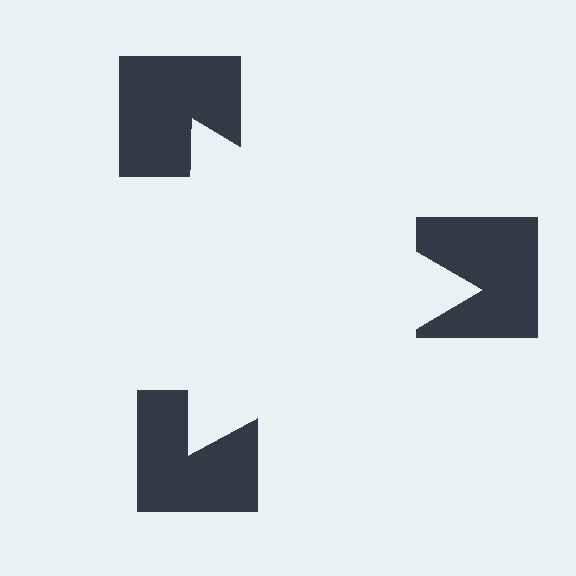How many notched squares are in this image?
There are 3 — one at each vertex of the illusory triangle.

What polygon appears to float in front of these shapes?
An illusory triangle — its edges are inferred from the aligned wedge cuts in the notched squares, not physically drawn.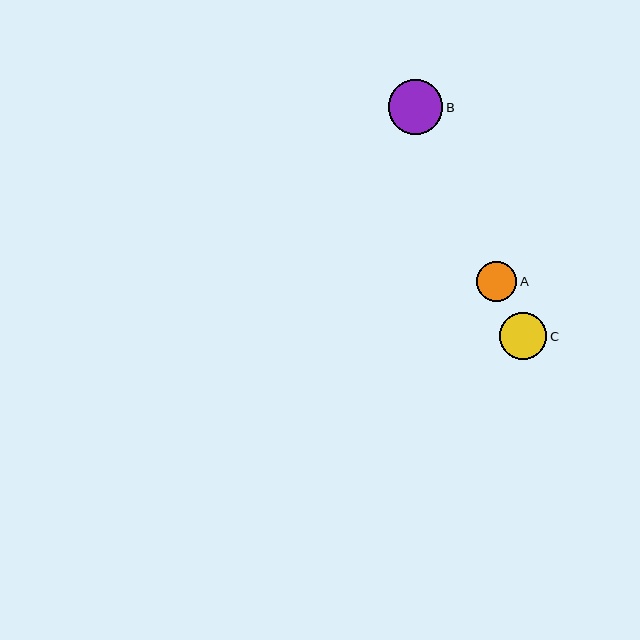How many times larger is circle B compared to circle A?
Circle B is approximately 1.4 times the size of circle A.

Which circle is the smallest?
Circle A is the smallest with a size of approximately 40 pixels.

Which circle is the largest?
Circle B is the largest with a size of approximately 55 pixels.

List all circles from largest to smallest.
From largest to smallest: B, C, A.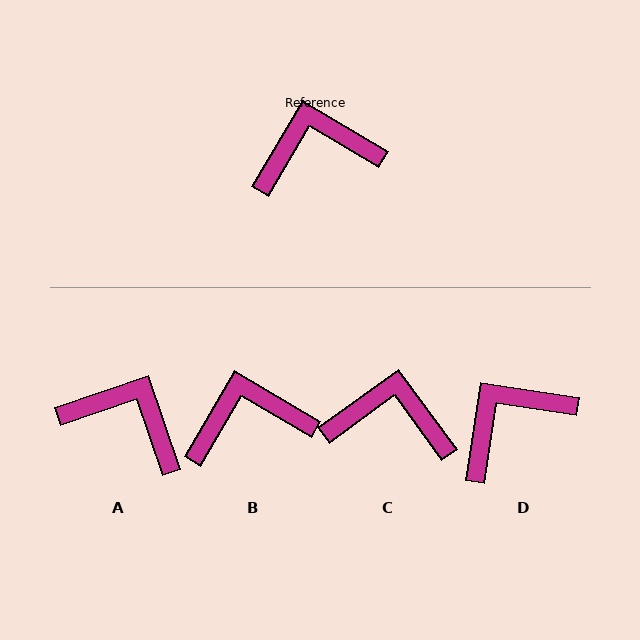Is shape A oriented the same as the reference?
No, it is off by about 40 degrees.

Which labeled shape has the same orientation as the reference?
B.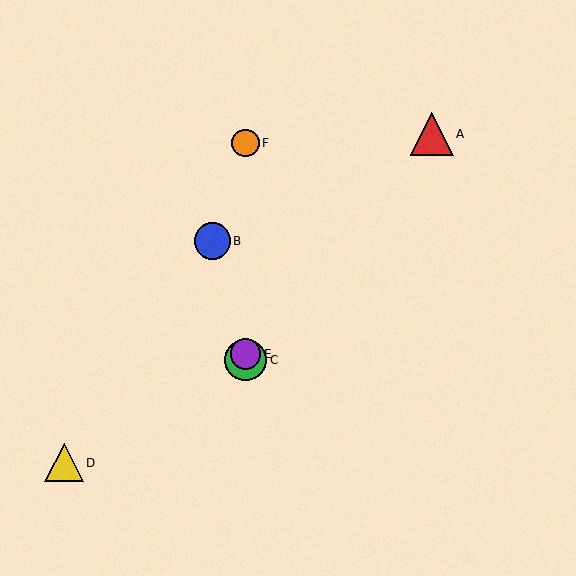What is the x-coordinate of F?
Object F is at x≈246.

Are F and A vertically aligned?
No, F is at x≈246 and A is at x≈432.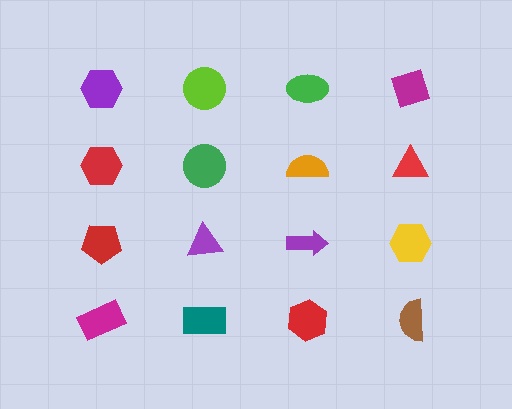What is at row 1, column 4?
A magenta diamond.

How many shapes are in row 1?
4 shapes.